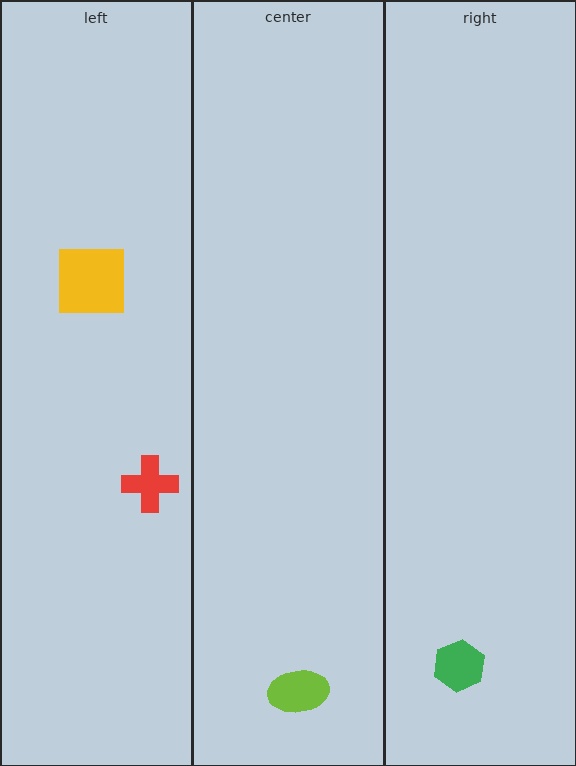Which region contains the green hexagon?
The right region.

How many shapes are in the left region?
2.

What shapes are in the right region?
The green hexagon.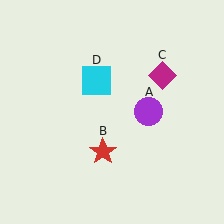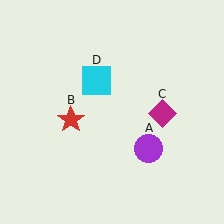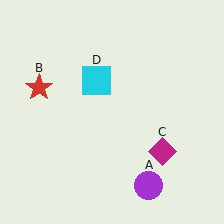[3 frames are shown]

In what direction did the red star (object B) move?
The red star (object B) moved up and to the left.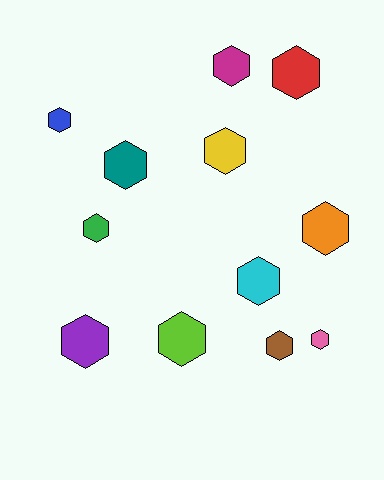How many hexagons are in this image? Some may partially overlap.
There are 12 hexagons.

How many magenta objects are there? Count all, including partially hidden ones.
There is 1 magenta object.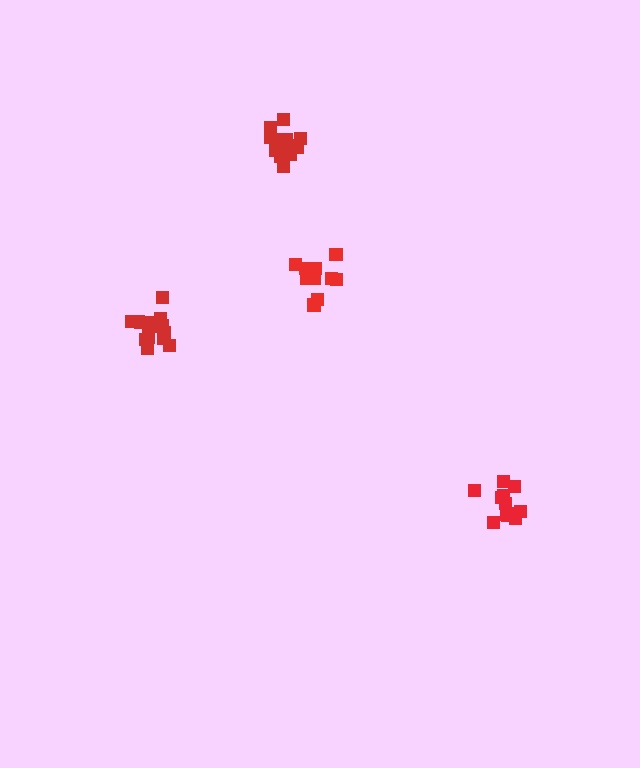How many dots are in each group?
Group 1: 11 dots, Group 2: 12 dots, Group 3: 17 dots, Group 4: 14 dots (54 total).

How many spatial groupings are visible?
There are 4 spatial groupings.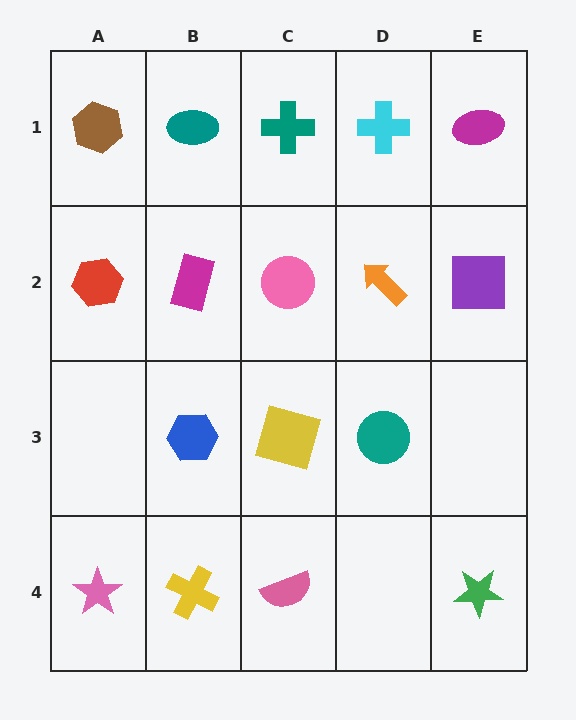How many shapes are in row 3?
3 shapes.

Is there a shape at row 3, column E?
No, that cell is empty.